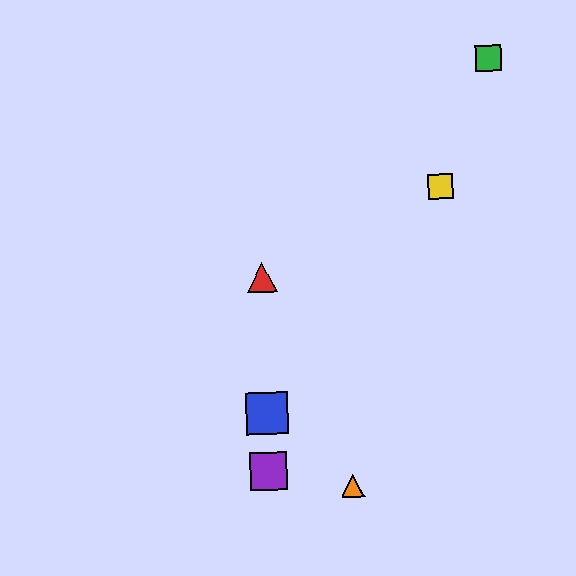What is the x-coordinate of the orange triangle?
The orange triangle is at x≈353.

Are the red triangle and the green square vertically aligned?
No, the red triangle is at x≈262 and the green square is at x≈488.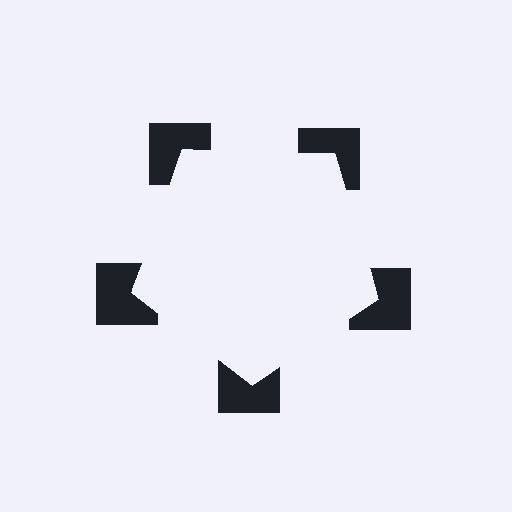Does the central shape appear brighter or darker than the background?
It typically appears slightly brighter than the background, even though no actual brightness change is drawn.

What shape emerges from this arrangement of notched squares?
An illusory pentagon — its edges are inferred from the aligned wedge cuts in the notched squares, not physically drawn.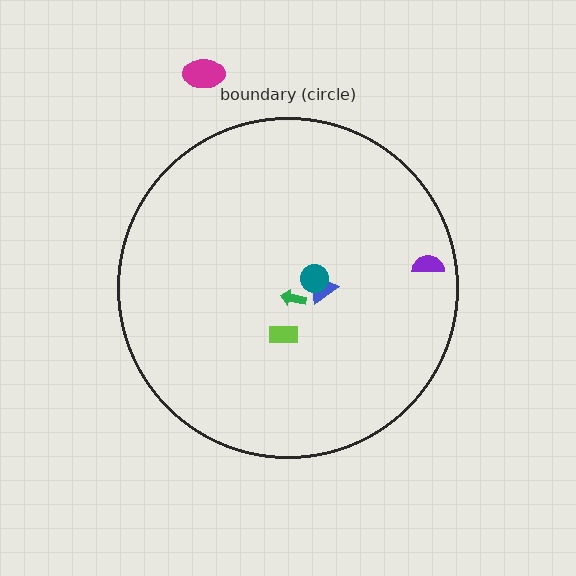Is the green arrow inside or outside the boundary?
Inside.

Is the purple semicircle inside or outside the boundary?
Inside.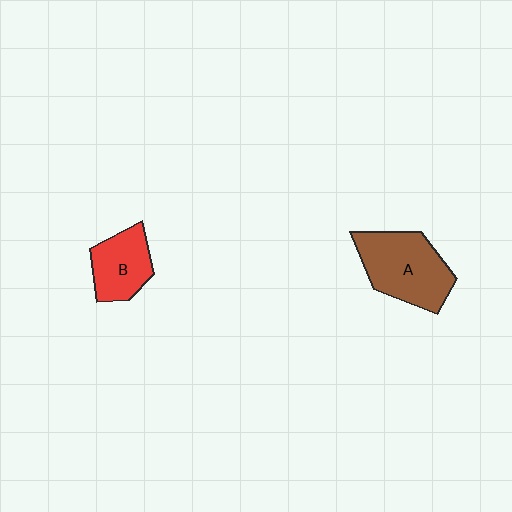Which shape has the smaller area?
Shape B (red).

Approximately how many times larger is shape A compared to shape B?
Approximately 1.5 times.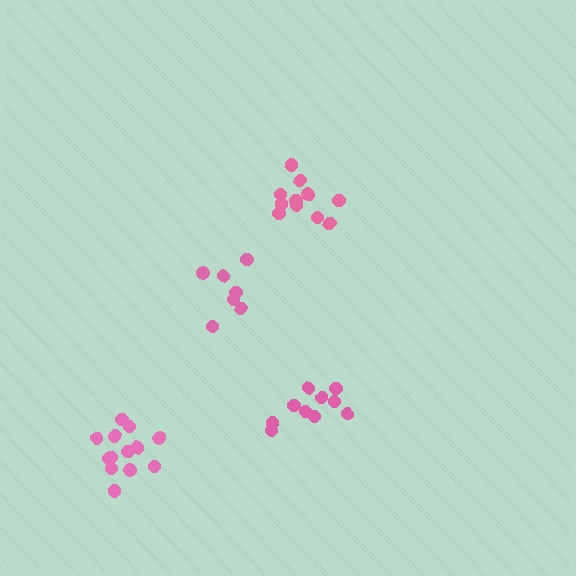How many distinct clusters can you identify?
There are 4 distinct clusters.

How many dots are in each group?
Group 1: 13 dots, Group 2: 10 dots, Group 3: 7 dots, Group 4: 11 dots (41 total).